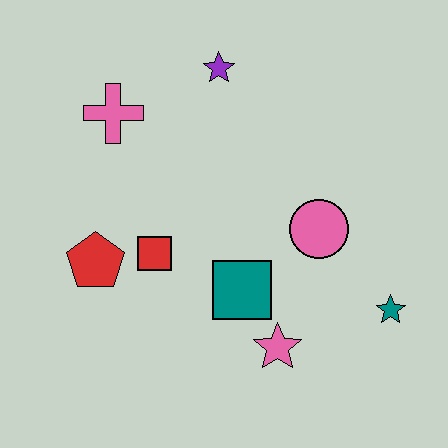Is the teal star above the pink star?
Yes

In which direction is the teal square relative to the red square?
The teal square is to the right of the red square.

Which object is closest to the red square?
The red pentagon is closest to the red square.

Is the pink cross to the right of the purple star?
No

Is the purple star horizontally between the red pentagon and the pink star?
Yes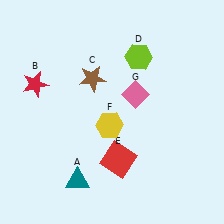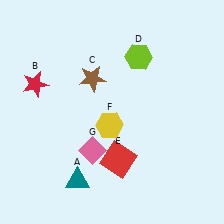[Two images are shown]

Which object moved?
The pink diamond (G) moved down.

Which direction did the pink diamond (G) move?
The pink diamond (G) moved down.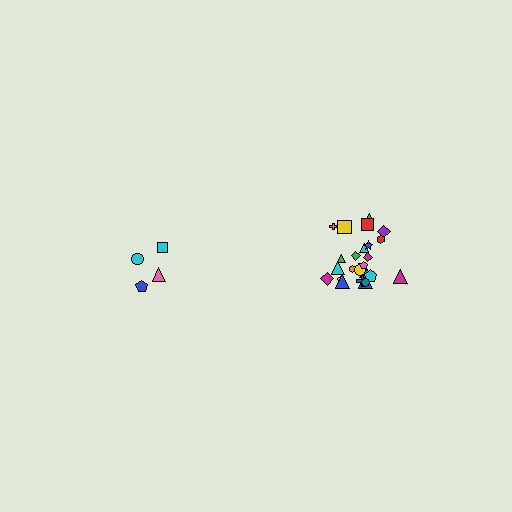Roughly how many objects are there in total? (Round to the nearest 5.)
Roughly 30 objects in total.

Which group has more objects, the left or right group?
The right group.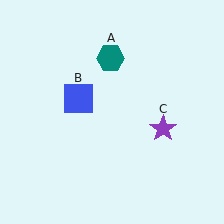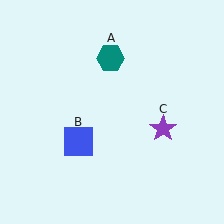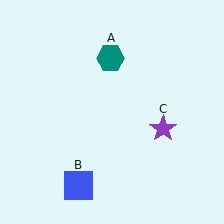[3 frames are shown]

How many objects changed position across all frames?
1 object changed position: blue square (object B).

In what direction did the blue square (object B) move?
The blue square (object B) moved down.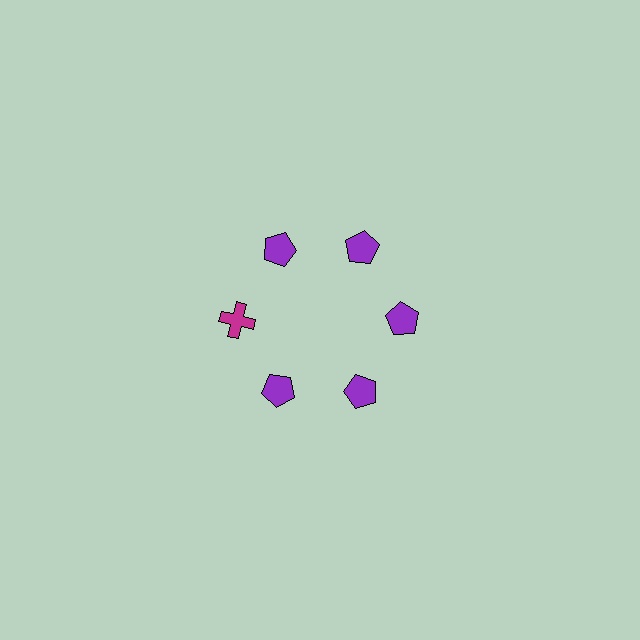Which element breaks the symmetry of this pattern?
The magenta cross at roughly the 9 o'clock position breaks the symmetry. All other shapes are purple pentagons.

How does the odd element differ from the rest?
It differs in both color (magenta instead of purple) and shape (cross instead of pentagon).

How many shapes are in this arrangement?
There are 6 shapes arranged in a ring pattern.